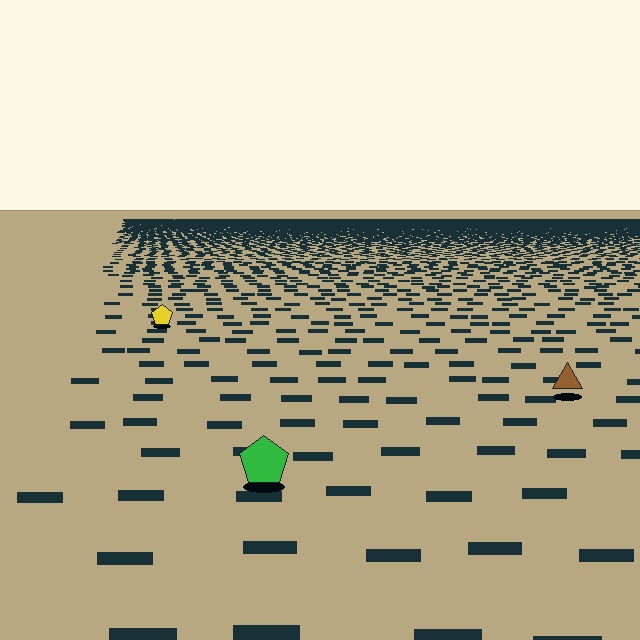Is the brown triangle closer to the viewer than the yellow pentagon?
Yes. The brown triangle is closer — you can tell from the texture gradient: the ground texture is coarser near it.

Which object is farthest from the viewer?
The yellow pentagon is farthest from the viewer. It appears smaller and the ground texture around it is denser.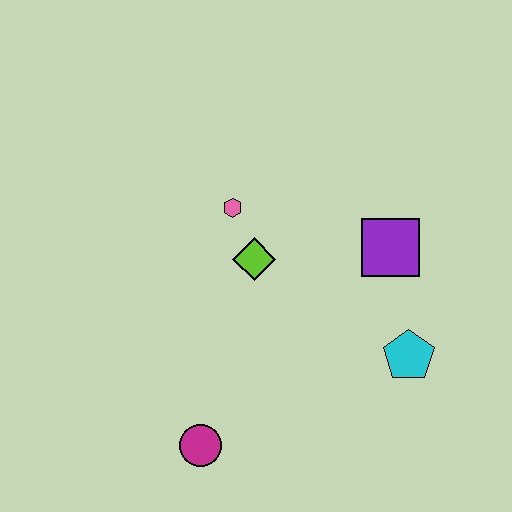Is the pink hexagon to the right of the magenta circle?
Yes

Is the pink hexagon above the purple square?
Yes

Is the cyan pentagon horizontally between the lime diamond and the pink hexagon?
No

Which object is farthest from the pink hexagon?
The magenta circle is farthest from the pink hexagon.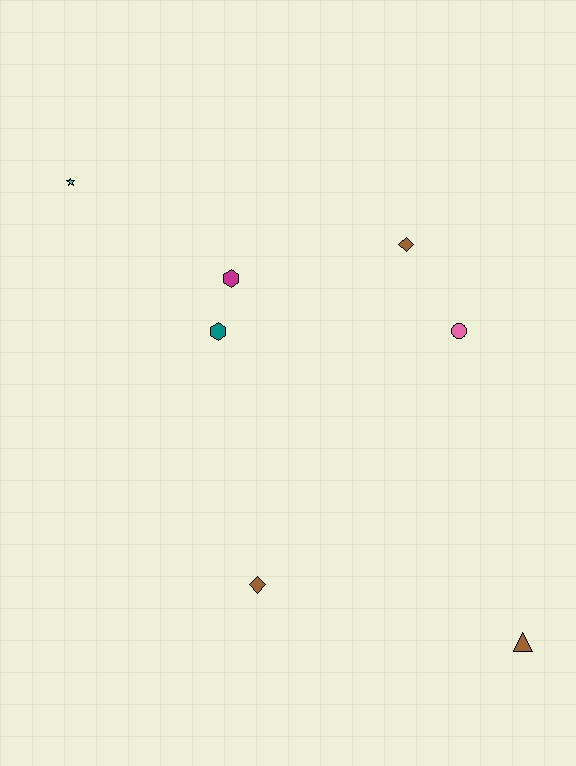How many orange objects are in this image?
There are no orange objects.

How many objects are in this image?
There are 7 objects.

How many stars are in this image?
There is 1 star.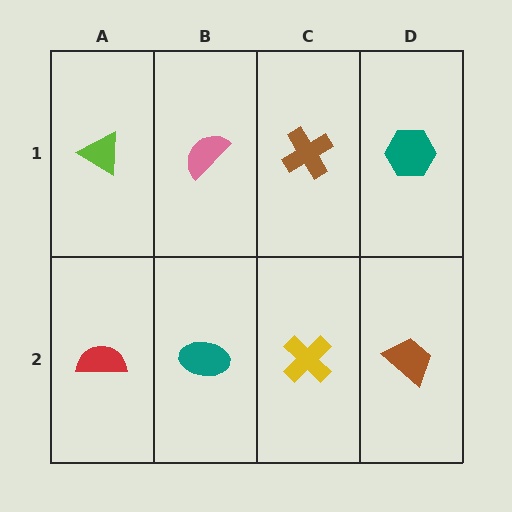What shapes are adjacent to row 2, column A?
A lime triangle (row 1, column A), a teal ellipse (row 2, column B).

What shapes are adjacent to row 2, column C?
A brown cross (row 1, column C), a teal ellipse (row 2, column B), a brown trapezoid (row 2, column D).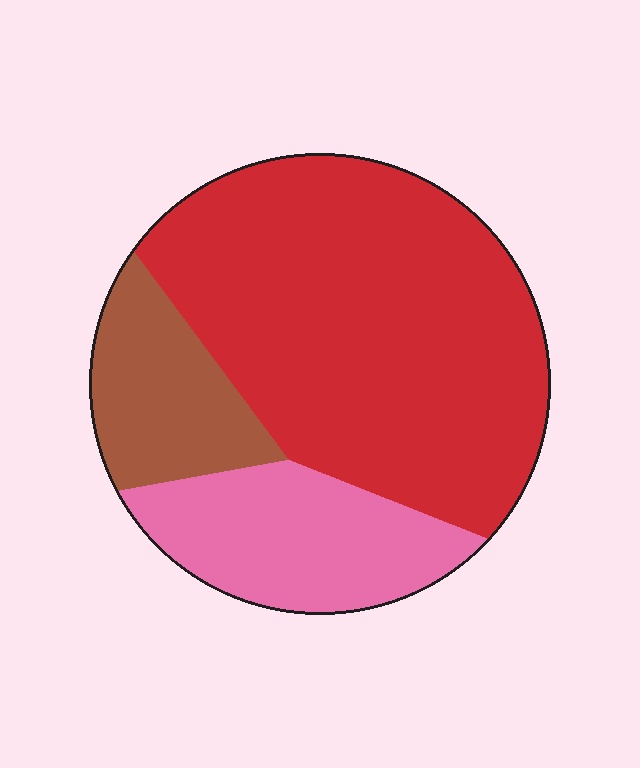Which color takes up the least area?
Brown, at roughly 15%.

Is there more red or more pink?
Red.